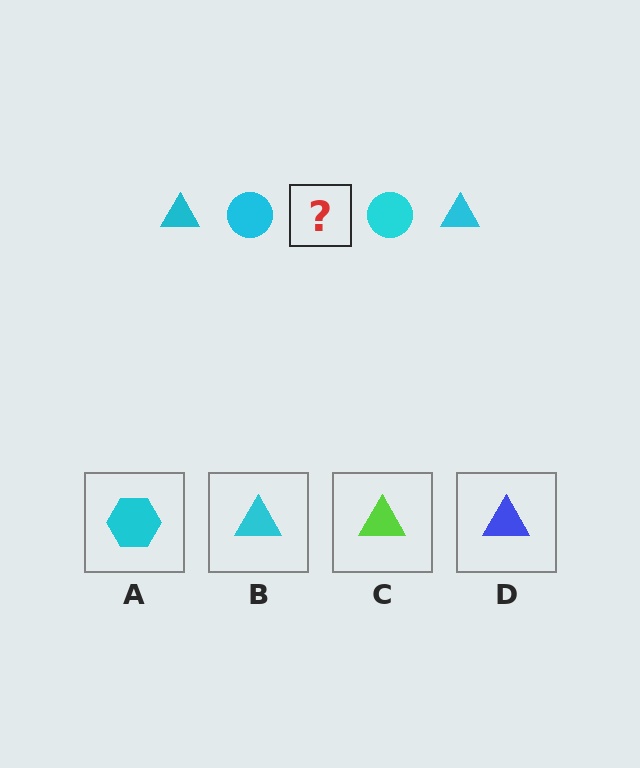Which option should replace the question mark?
Option B.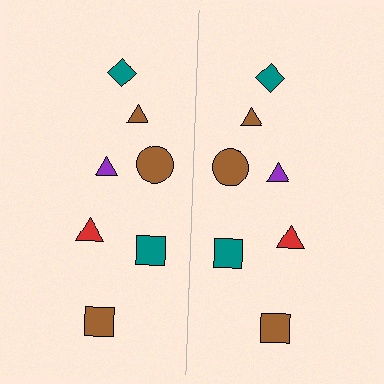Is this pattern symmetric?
Yes, this pattern has bilateral (reflection) symmetry.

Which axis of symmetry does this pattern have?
The pattern has a vertical axis of symmetry running through the center of the image.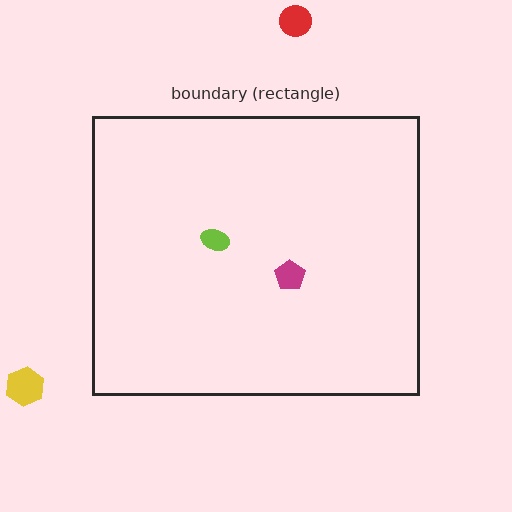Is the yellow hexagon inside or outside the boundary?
Outside.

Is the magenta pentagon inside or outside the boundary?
Inside.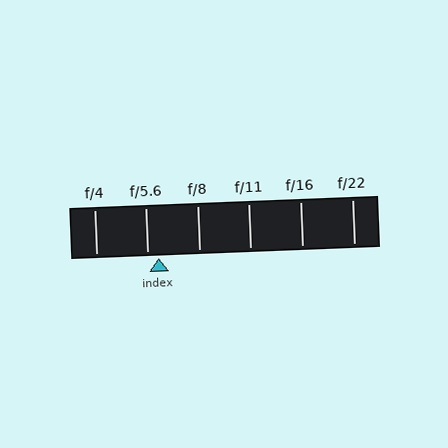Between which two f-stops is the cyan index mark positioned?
The index mark is between f/5.6 and f/8.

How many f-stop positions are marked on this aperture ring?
There are 6 f-stop positions marked.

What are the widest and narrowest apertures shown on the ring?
The widest aperture shown is f/4 and the narrowest is f/22.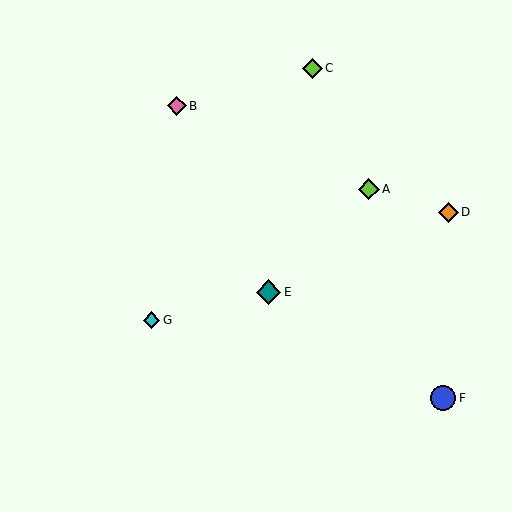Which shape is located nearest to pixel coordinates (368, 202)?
The lime diamond (labeled A) at (369, 189) is nearest to that location.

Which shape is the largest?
The blue circle (labeled F) is the largest.